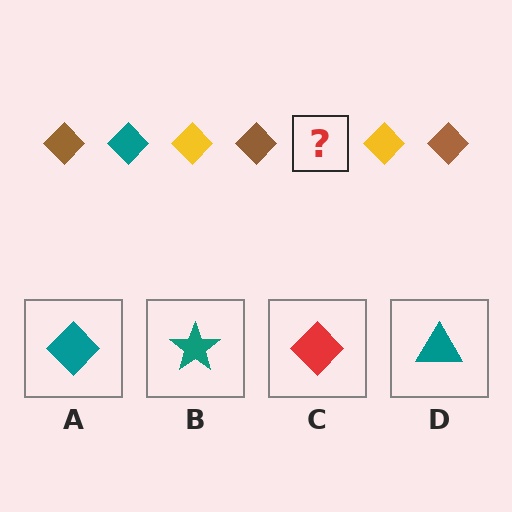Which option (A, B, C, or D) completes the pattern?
A.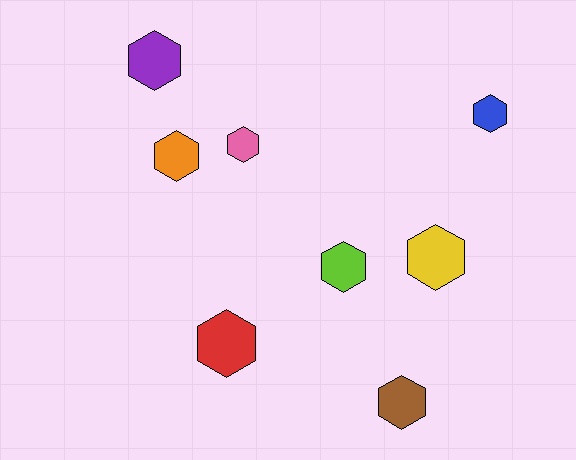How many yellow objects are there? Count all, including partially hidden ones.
There is 1 yellow object.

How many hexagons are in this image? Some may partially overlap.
There are 8 hexagons.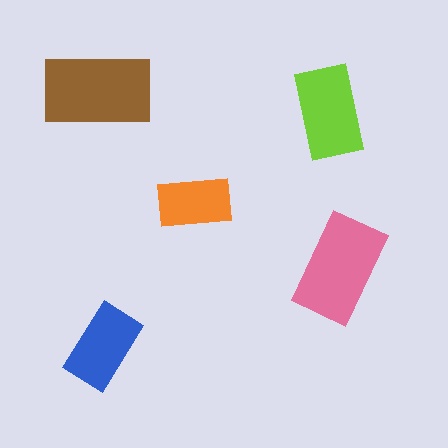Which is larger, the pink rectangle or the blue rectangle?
The pink one.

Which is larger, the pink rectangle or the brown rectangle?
The brown one.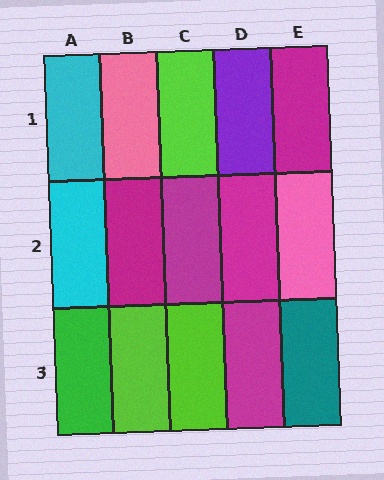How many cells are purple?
1 cell is purple.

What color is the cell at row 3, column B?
Lime.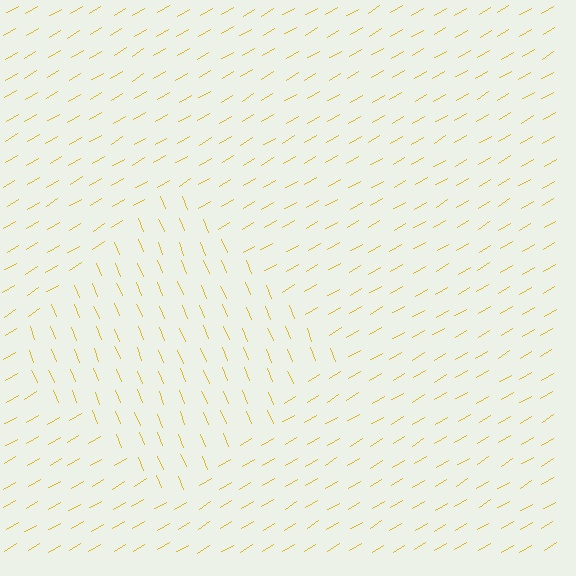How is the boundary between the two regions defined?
The boundary is defined purely by a change in line orientation (approximately 81 degrees difference). All lines are the same color and thickness.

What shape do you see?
I see a diamond.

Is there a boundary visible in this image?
Yes, there is a texture boundary formed by a change in line orientation.